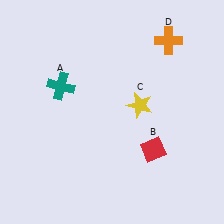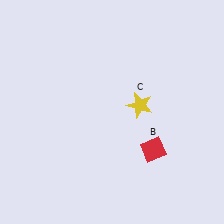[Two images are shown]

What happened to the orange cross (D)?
The orange cross (D) was removed in Image 2. It was in the top-right area of Image 1.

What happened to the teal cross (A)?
The teal cross (A) was removed in Image 2. It was in the top-left area of Image 1.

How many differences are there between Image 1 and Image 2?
There are 2 differences between the two images.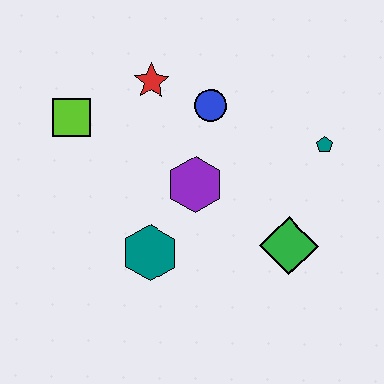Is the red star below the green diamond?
No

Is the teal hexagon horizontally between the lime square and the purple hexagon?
Yes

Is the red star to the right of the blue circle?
No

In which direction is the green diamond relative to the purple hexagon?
The green diamond is to the right of the purple hexagon.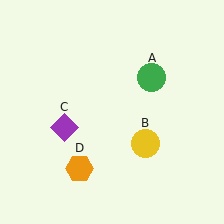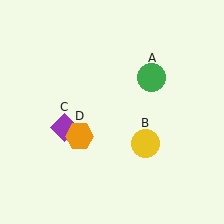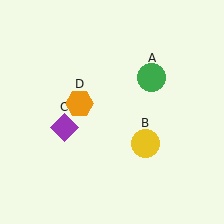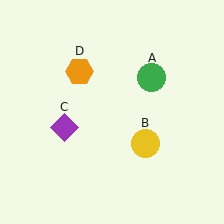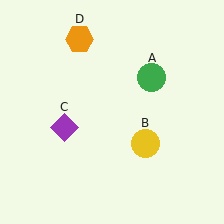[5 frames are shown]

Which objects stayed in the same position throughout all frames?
Green circle (object A) and yellow circle (object B) and purple diamond (object C) remained stationary.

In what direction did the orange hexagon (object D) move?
The orange hexagon (object D) moved up.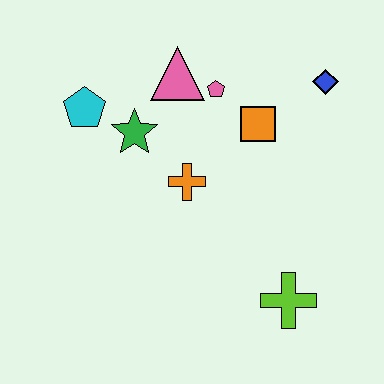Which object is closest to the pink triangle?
The pink pentagon is closest to the pink triangle.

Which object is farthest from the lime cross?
The cyan pentagon is farthest from the lime cross.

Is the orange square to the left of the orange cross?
No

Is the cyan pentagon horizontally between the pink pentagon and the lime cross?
No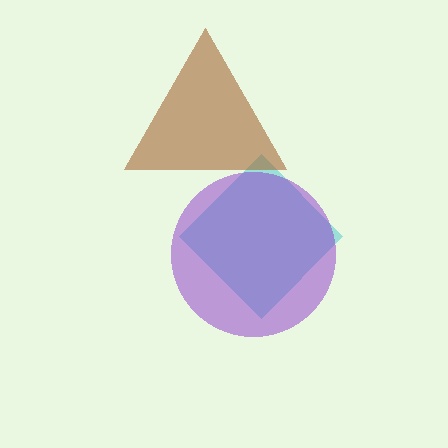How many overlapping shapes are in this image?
There are 3 overlapping shapes in the image.